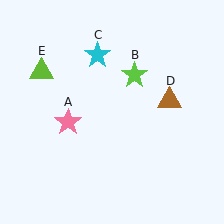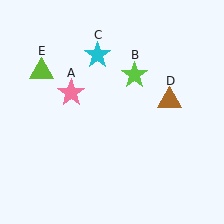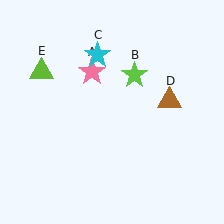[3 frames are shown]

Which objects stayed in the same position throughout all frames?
Lime star (object B) and cyan star (object C) and brown triangle (object D) and lime triangle (object E) remained stationary.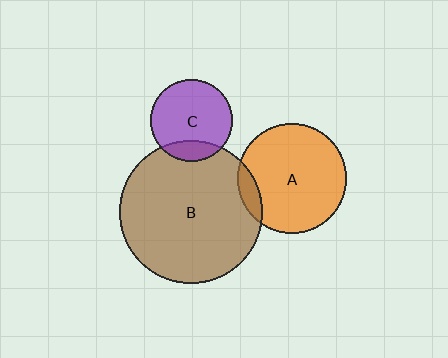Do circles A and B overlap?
Yes.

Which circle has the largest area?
Circle B (brown).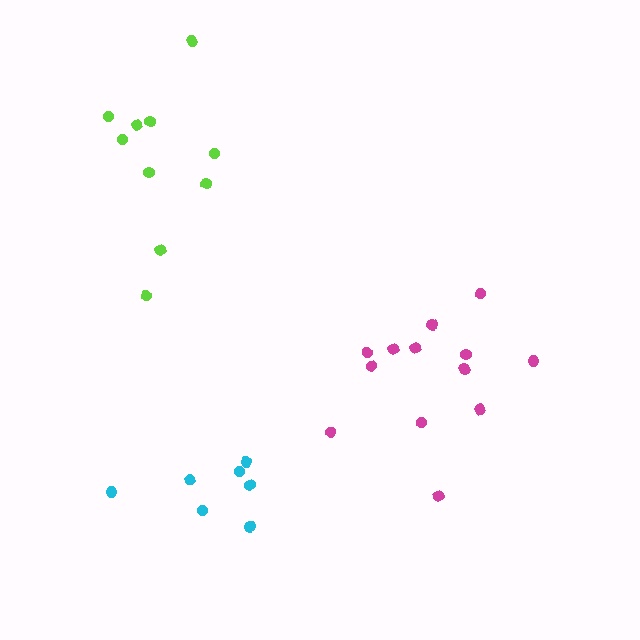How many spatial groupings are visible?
There are 3 spatial groupings.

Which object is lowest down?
The cyan cluster is bottommost.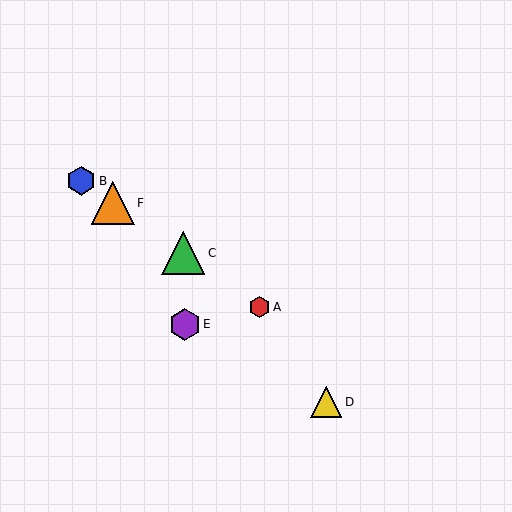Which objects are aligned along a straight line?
Objects A, B, C, F are aligned along a straight line.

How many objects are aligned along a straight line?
4 objects (A, B, C, F) are aligned along a straight line.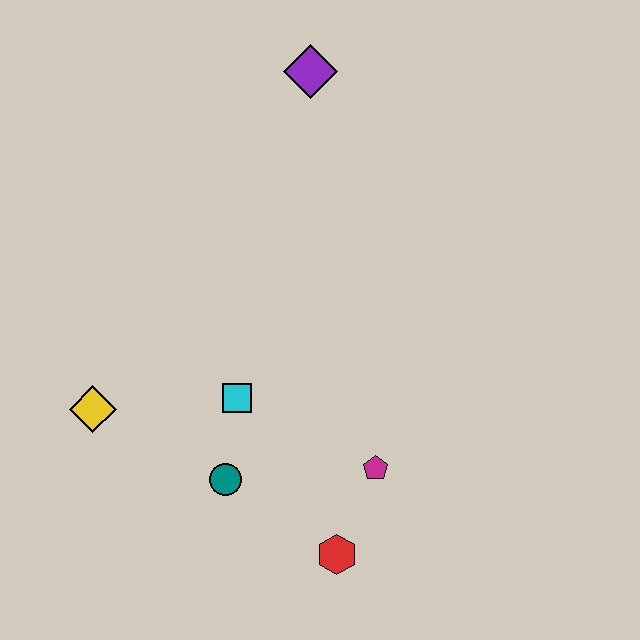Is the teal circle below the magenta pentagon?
Yes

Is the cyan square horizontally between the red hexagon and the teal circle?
Yes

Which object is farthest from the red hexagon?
The purple diamond is farthest from the red hexagon.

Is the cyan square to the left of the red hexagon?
Yes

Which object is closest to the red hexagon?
The magenta pentagon is closest to the red hexagon.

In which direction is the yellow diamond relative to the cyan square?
The yellow diamond is to the left of the cyan square.